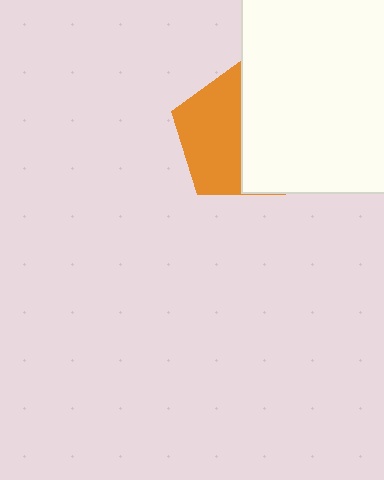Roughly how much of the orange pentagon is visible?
About half of it is visible (roughly 51%).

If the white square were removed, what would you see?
You would see the complete orange pentagon.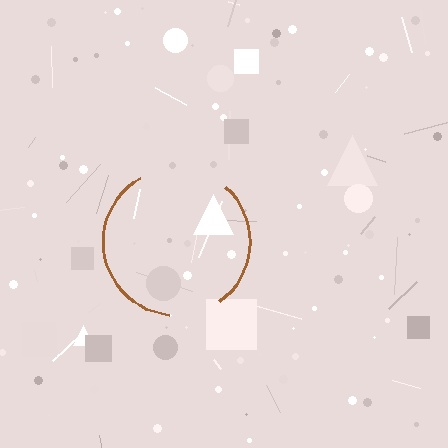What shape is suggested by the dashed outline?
The dashed outline suggests a circle.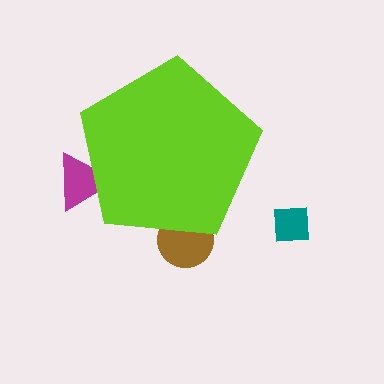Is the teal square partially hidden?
No, the teal square is fully visible.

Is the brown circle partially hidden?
Yes, the brown circle is partially hidden behind the lime pentagon.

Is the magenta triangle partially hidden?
Yes, the magenta triangle is partially hidden behind the lime pentagon.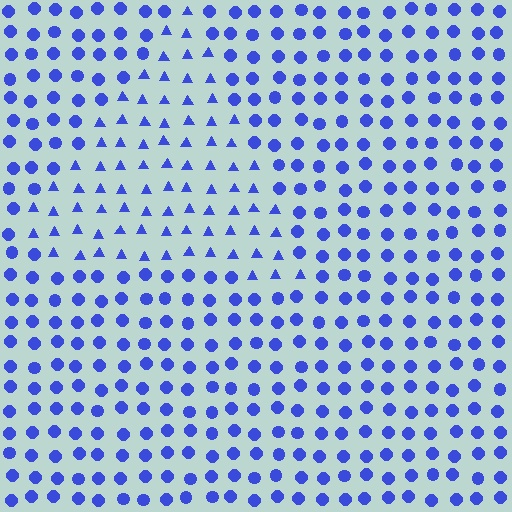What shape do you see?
I see a triangle.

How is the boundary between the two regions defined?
The boundary is defined by a change in element shape: triangles inside vs. circles outside. All elements share the same color and spacing.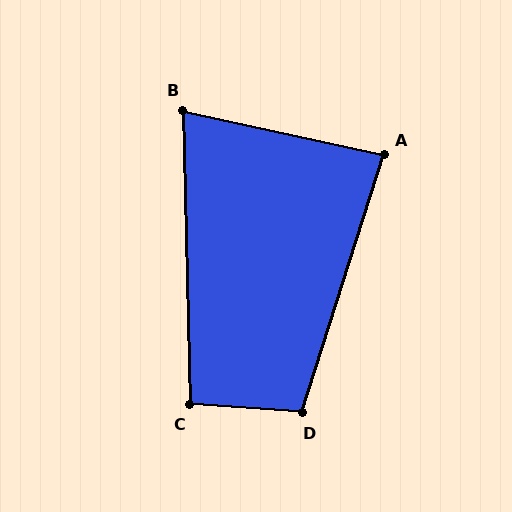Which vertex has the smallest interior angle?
B, at approximately 76 degrees.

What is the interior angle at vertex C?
Approximately 95 degrees (obtuse).